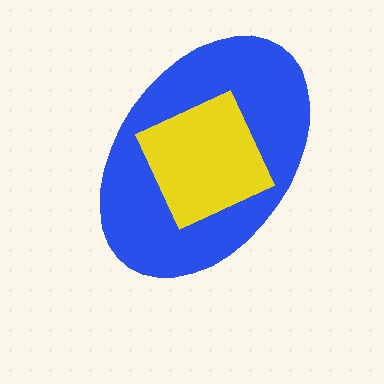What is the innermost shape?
The yellow square.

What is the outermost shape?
The blue ellipse.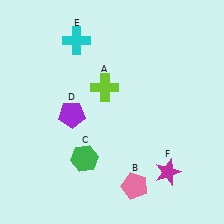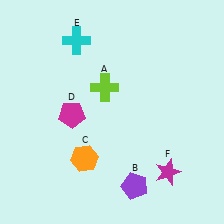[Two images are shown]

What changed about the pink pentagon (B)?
In Image 1, B is pink. In Image 2, it changed to purple.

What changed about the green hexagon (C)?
In Image 1, C is green. In Image 2, it changed to orange.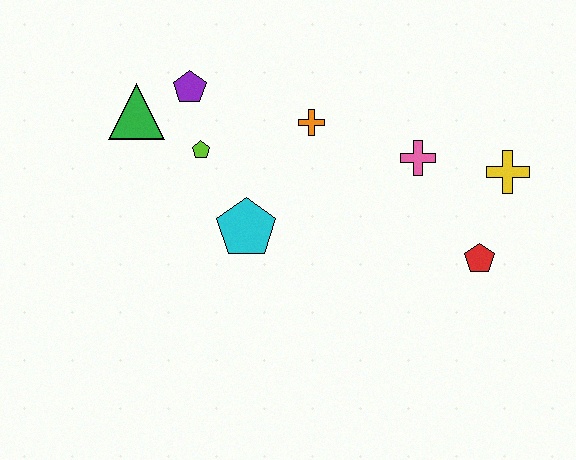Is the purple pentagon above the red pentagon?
Yes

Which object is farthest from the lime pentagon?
The yellow cross is farthest from the lime pentagon.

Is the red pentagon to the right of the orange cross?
Yes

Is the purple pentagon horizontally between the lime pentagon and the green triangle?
Yes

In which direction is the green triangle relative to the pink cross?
The green triangle is to the left of the pink cross.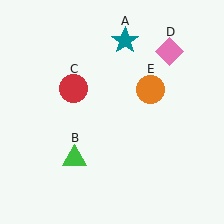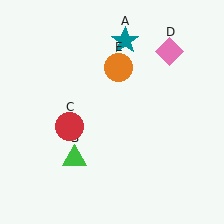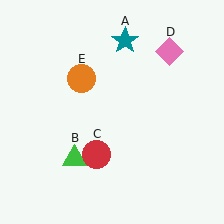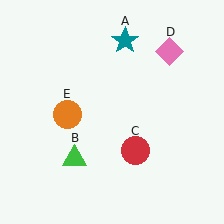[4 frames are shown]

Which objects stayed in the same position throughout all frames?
Teal star (object A) and green triangle (object B) and pink diamond (object D) remained stationary.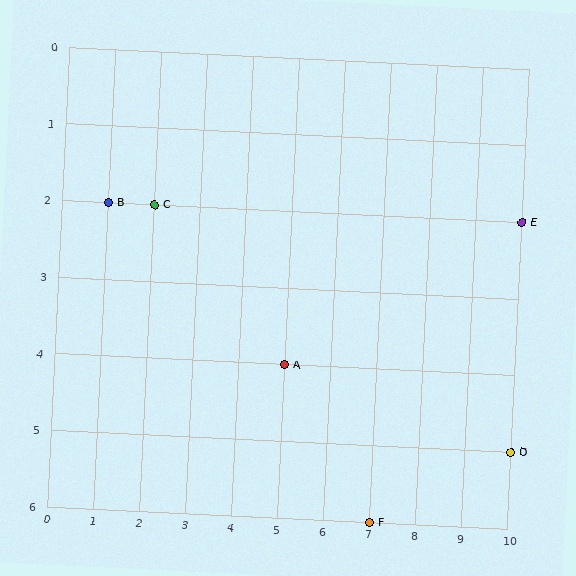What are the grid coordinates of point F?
Point F is at grid coordinates (7, 6).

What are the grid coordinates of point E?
Point E is at grid coordinates (10, 2).